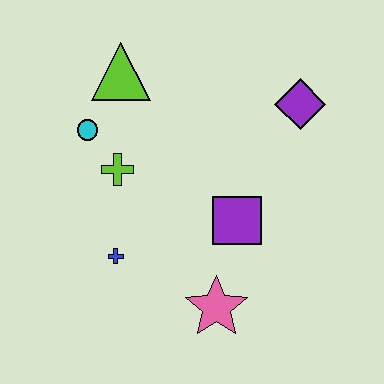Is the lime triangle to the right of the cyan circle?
Yes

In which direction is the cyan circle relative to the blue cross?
The cyan circle is above the blue cross.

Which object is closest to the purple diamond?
The purple square is closest to the purple diamond.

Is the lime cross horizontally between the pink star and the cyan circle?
Yes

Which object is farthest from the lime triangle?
The pink star is farthest from the lime triangle.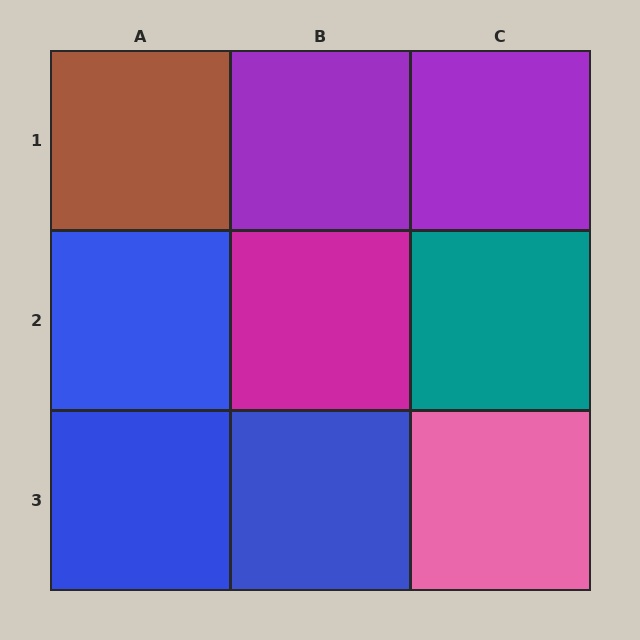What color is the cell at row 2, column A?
Blue.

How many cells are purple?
2 cells are purple.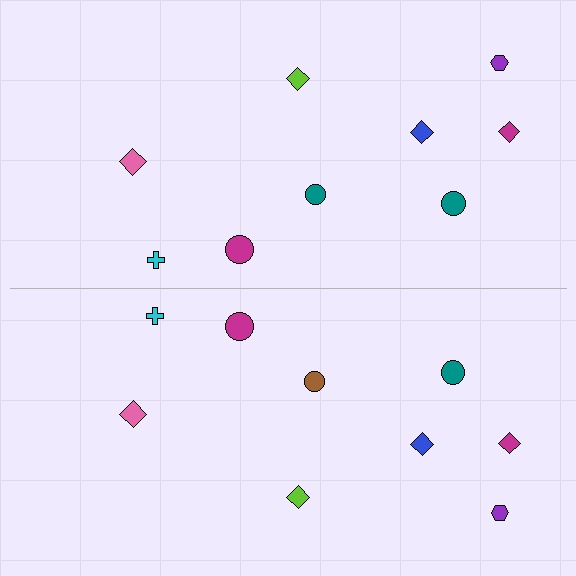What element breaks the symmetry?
The brown circle on the bottom side breaks the symmetry — its mirror counterpart is teal.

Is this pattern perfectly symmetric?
No, the pattern is not perfectly symmetric. The brown circle on the bottom side breaks the symmetry — its mirror counterpart is teal.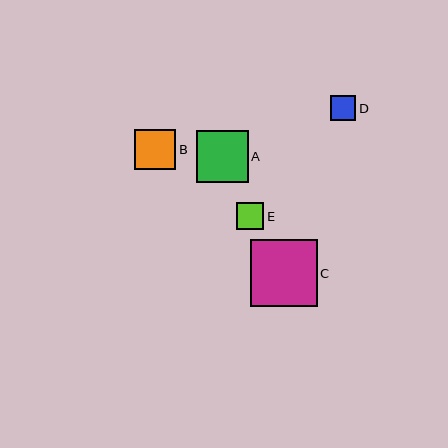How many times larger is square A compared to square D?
Square A is approximately 2.1 times the size of square D.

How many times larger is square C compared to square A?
Square C is approximately 1.3 times the size of square A.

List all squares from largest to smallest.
From largest to smallest: C, A, B, E, D.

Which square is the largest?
Square C is the largest with a size of approximately 66 pixels.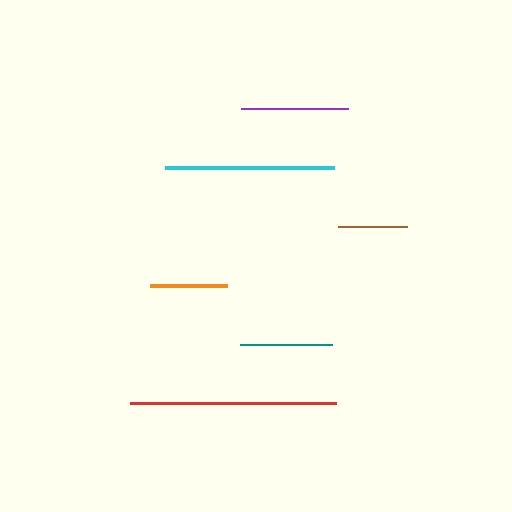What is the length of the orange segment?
The orange segment is approximately 77 pixels long.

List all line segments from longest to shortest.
From longest to shortest: red, cyan, purple, teal, orange, brown.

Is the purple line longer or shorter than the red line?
The red line is longer than the purple line.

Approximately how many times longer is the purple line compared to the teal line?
The purple line is approximately 1.2 times the length of the teal line.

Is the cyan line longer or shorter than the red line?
The red line is longer than the cyan line.